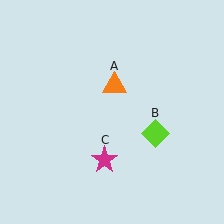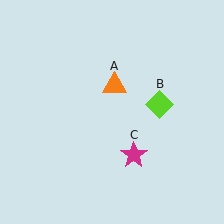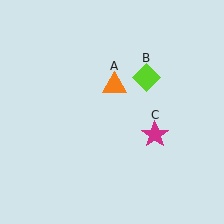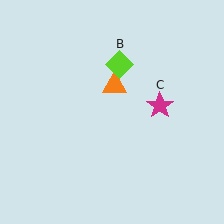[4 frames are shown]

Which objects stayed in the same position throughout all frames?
Orange triangle (object A) remained stationary.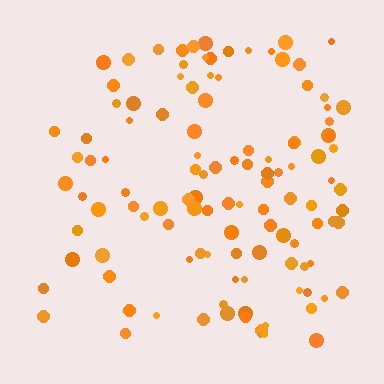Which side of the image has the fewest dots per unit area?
The left.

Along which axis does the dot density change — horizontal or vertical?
Horizontal.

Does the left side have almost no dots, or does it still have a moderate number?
Still a moderate number, just noticeably fewer than the right.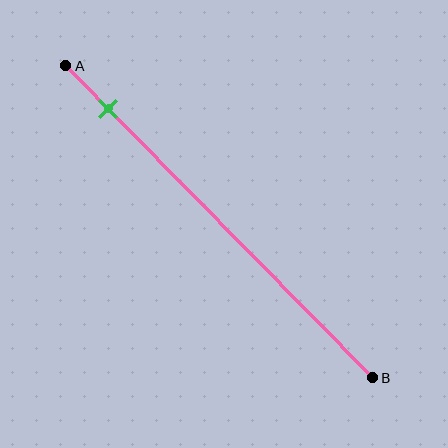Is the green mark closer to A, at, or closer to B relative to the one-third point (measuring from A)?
The green mark is closer to point A than the one-third point of segment AB.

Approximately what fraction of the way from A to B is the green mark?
The green mark is approximately 15% of the way from A to B.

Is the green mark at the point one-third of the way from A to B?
No, the mark is at about 15% from A, not at the 33% one-third point.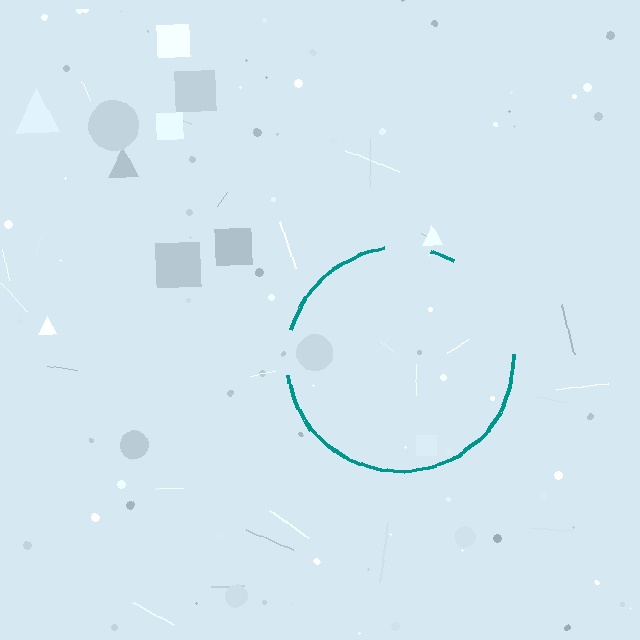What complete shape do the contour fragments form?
The contour fragments form a circle.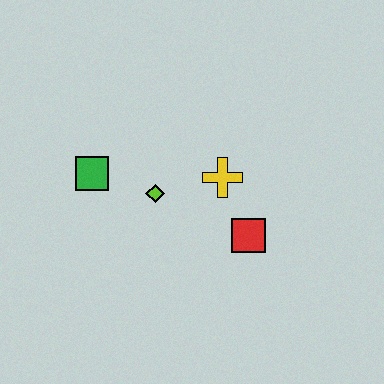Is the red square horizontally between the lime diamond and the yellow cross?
No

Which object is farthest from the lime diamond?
The red square is farthest from the lime diamond.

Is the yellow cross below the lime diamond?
No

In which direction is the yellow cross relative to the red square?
The yellow cross is above the red square.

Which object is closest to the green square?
The lime diamond is closest to the green square.